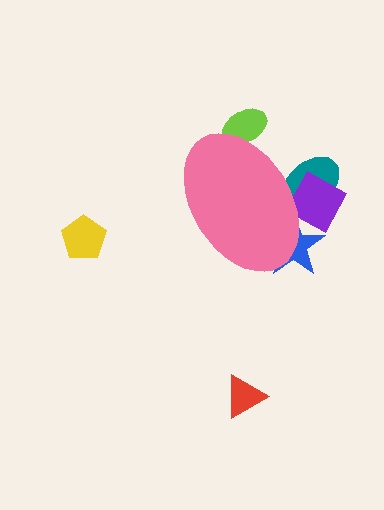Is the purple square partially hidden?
Yes, the purple square is partially hidden behind the pink ellipse.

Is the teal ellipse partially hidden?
Yes, the teal ellipse is partially hidden behind the pink ellipse.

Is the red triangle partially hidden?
No, the red triangle is fully visible.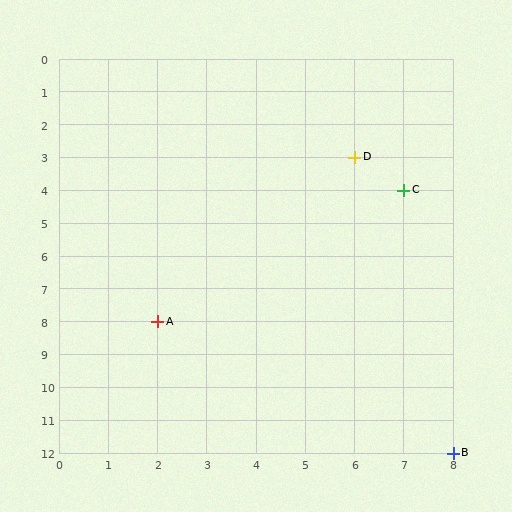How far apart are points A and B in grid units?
Points A and B are 6 columns and 4 rows apart (about 7.2 grid units diagonally).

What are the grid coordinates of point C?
Point C is at grid coordinates (7, 4).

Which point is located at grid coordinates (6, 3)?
Point D is at (6, 3).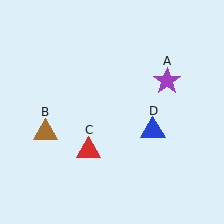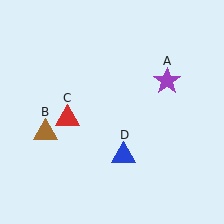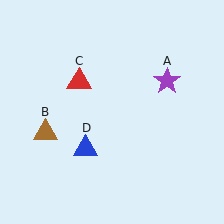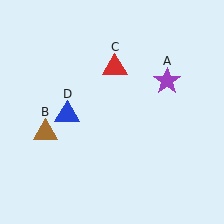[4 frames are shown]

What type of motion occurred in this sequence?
The red triangle (object C), blue triangle (object D) rotated clockwise around the center of the scene.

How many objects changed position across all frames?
2 objects changed position: red triangle (object C), blue triangle (object D).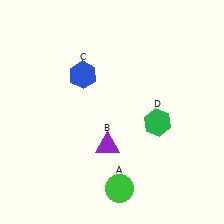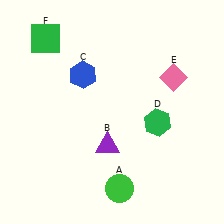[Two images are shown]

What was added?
A pink diamond (E), a green square (F) were added in Image 2.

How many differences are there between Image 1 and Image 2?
There are 2 differences between the two images.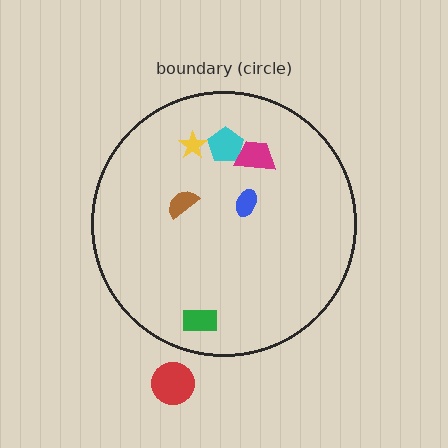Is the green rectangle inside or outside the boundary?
Inside.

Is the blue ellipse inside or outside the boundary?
Inside.